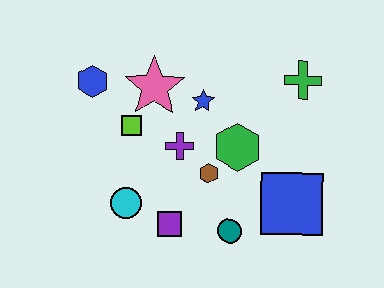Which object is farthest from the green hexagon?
The blue hexagon is farthest from the green hexagon.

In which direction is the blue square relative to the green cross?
The blue square is below the green cross.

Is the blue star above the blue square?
Yes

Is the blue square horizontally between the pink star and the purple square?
No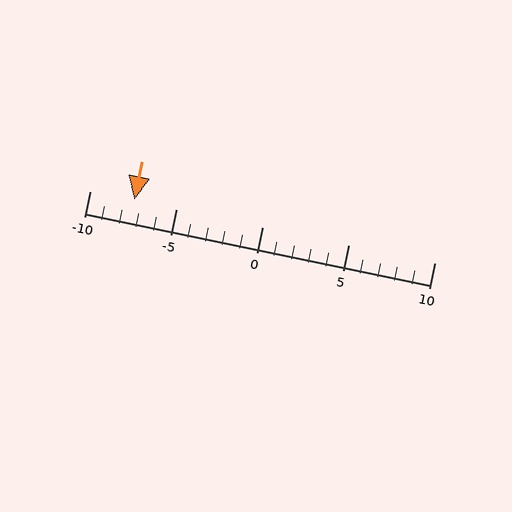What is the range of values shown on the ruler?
The ruler shows values from -10 to 10.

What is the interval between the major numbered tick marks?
The major tick marks are spaced 5 units apart.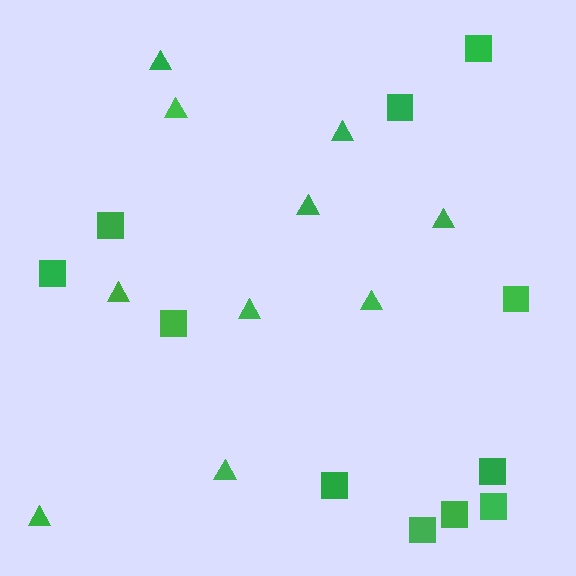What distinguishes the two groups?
There are 2 groups: one group of triangles (10) and one group of squares (11).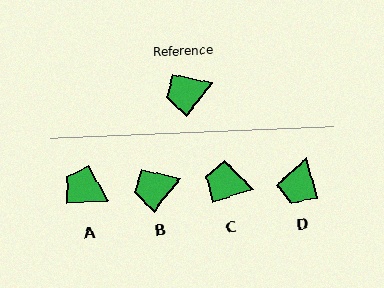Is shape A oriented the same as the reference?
No, it is off by about 48 degrees.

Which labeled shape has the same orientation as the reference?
B.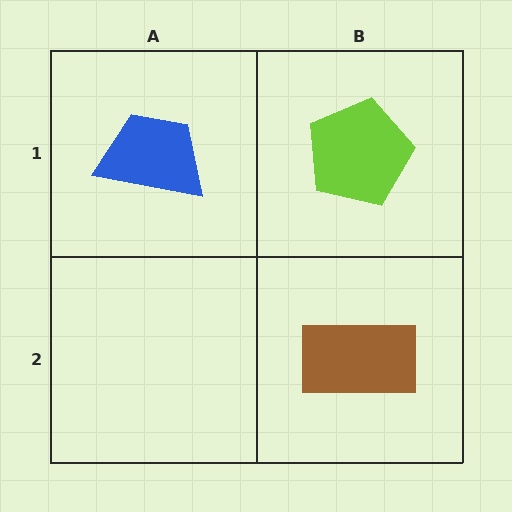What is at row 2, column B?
A brown rectangle.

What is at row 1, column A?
A blue trapezoid.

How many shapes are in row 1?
2 shapes.